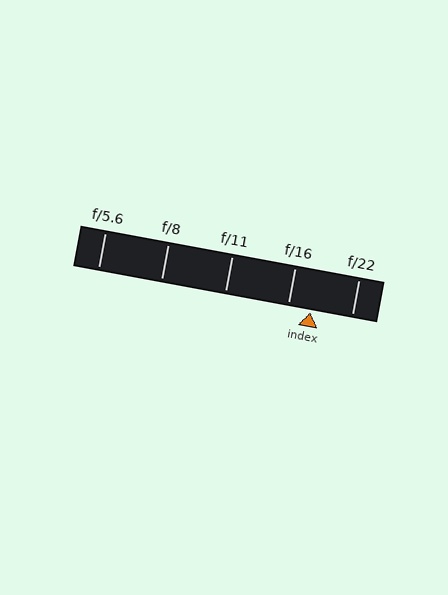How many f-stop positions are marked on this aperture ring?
There are 5 f-stop positions marked.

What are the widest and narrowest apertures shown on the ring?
The widest aperture shown is f/5.6 and the narrowest is f/22.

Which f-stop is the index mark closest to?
The index mark is closest to f/16.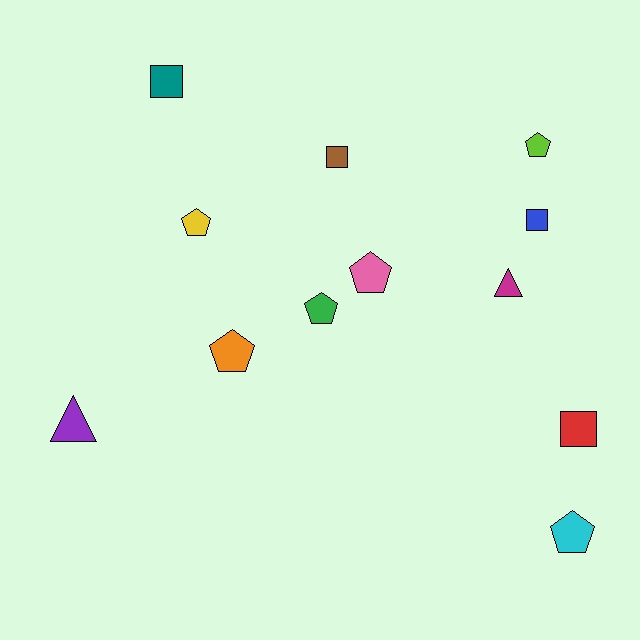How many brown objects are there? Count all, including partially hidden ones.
There is 1 brown object.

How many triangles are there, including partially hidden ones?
There are 2 triangles.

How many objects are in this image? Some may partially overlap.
There are 12 objects.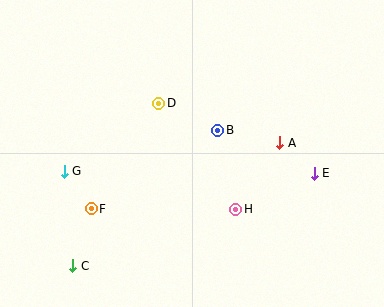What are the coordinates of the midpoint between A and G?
The midpoint between A and G is at (172, 157).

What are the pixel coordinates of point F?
Point F is at (91, 209).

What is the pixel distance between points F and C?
The distance between F and C is 60 pixels.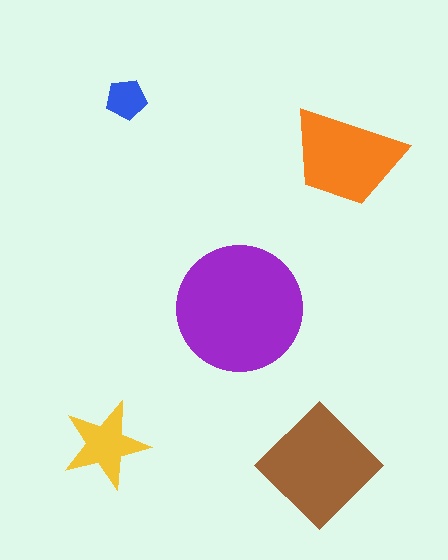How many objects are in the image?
There are 5 objects in the image.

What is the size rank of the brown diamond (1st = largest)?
2nd.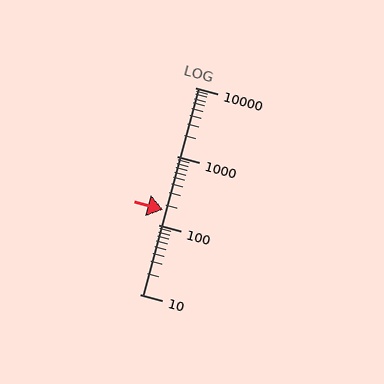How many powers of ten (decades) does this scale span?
The scale spans 3 decades, from 10 to 10000.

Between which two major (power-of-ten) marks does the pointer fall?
The pointer is between 100 and 1000.